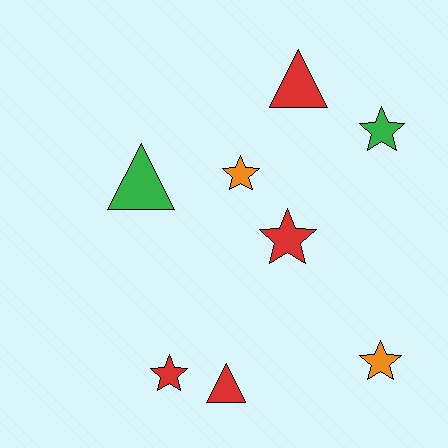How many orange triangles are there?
There are no orange triangles.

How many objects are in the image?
There are 8 objects.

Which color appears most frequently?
Red, with 4 objects.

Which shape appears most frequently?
Star, with 5 objects.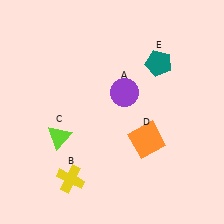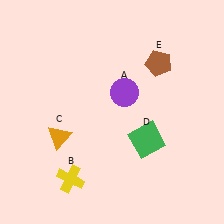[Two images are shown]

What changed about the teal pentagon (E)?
In Image 1, E is teal. In Image 2, it changed to brown.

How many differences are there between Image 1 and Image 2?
There are 3 differences between the two images.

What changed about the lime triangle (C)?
In Image 1, C is lime. In Image 2, it changed to orange.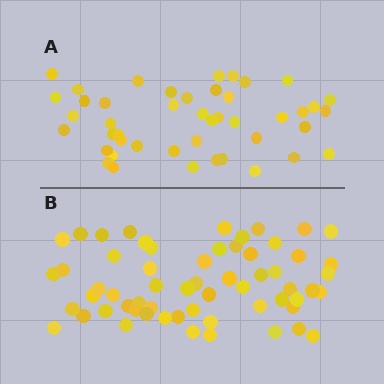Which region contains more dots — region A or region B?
Region B (the bottom region) has more dots.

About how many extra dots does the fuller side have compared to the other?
Region B has approximately 15 more dots than region A.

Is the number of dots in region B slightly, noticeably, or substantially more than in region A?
Region B has noticeably more, but not dramatically so. The ratio is roughly 1.3 to 1.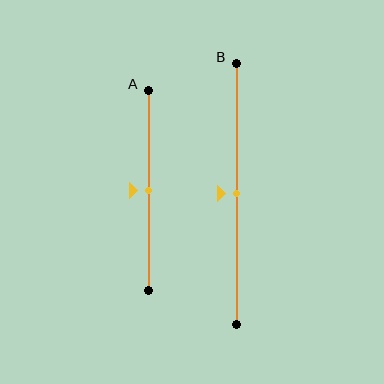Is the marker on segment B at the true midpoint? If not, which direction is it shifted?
Yes, the marker on segment B is at the true midpoint.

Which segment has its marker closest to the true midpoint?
Segment A has its marker closest to the true midpoint.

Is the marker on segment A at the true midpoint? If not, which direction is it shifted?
Yes, the marker on segment A is at the true midpoint.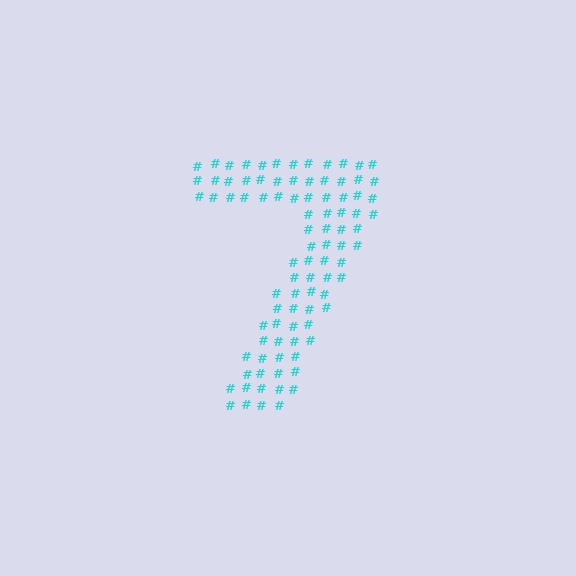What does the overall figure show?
The overall figure shows the digit 7.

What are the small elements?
The small elements are hash symbols.